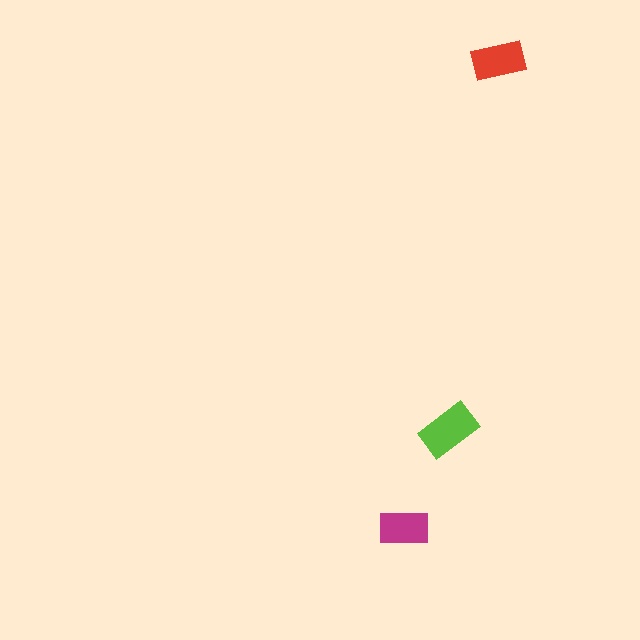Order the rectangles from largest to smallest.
the lime one, the red one, the magenta one.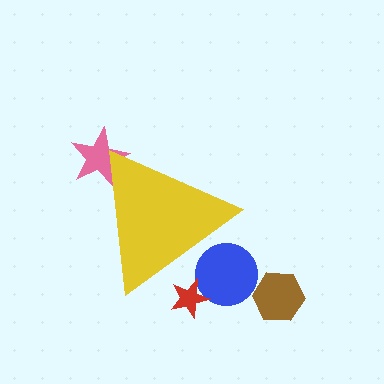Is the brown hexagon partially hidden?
No, the brown hexagon is fully visible.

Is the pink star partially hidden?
Yes, the pink star is partially hidden behind the yellow triangle.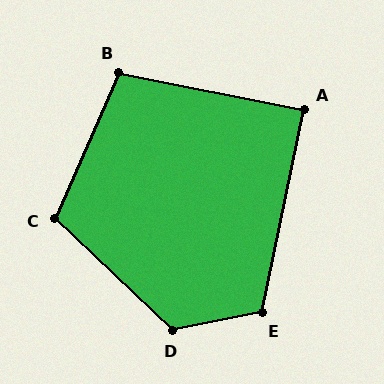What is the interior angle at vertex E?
Approximately 113 degrees (obtuse).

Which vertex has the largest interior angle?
D, at approximately 125 degrees.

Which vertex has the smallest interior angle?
A, at approximately 89 degrees.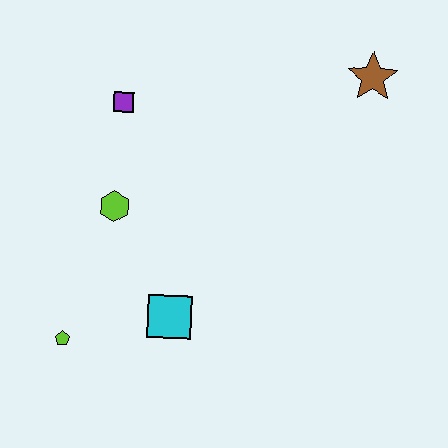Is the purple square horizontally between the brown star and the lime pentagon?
Yes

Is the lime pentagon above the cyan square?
No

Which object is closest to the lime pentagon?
The cyan square is closest to the lime pentagon.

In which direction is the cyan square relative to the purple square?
The cyan square is below the purple square.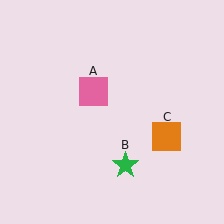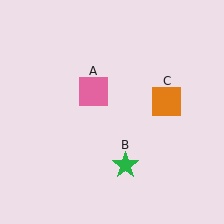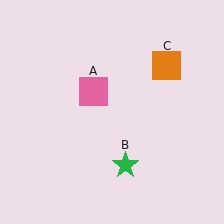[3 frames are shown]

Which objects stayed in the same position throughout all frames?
Pink square (object A) and green star (object B) remained stationary.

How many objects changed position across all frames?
1 object changed position: orange square (object C).